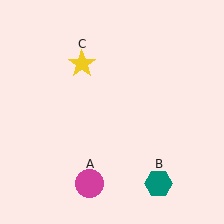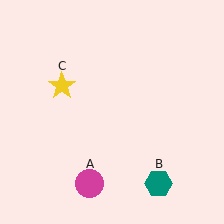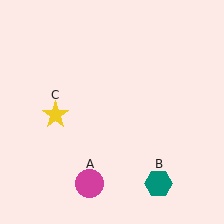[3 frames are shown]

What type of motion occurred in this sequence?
The yellow star (object C) rotated counterclockwise around the center of the scene.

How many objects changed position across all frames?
1 object changed position: yellow star (object C).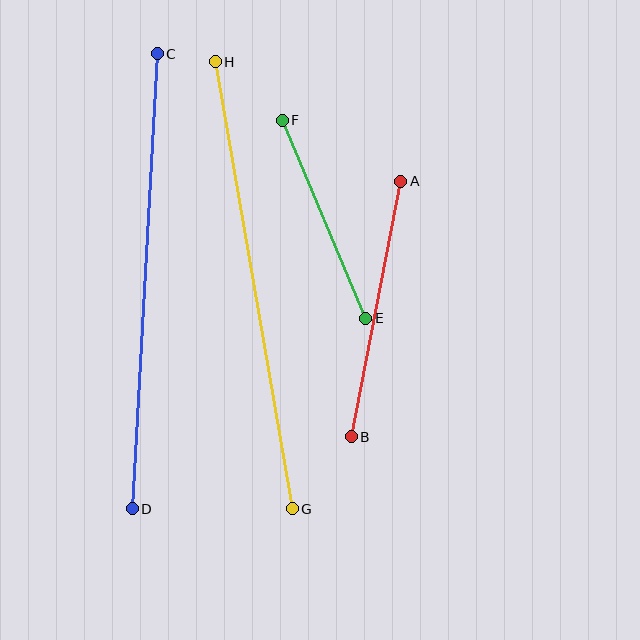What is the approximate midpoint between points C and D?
The midpoint is at approximately (145, 281) pixels.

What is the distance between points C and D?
The distance is approximately 456 pixels.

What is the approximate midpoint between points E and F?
The midpoint is at approximately (324, 219) pixels.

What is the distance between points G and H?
The distance is approximately 453 pixels.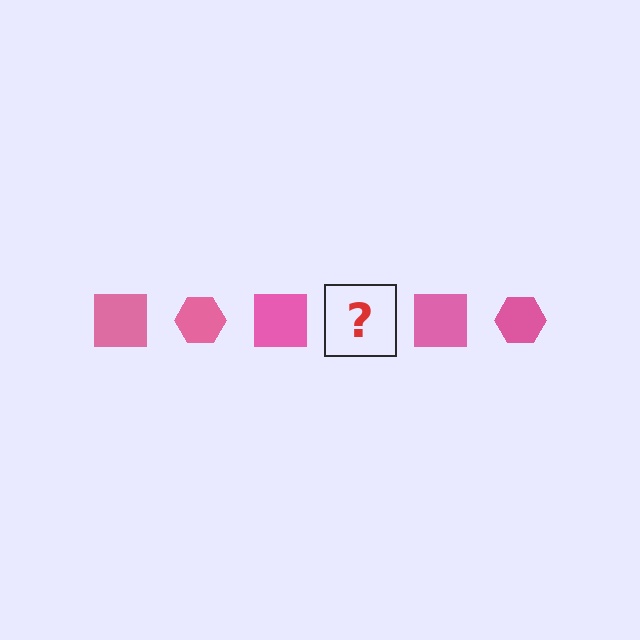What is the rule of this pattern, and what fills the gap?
The rule is that the pattern cycles through square, hexagon shapes in pink. The gap should be filled with a pink hexagon.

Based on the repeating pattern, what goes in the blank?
The blank should be a pink hexagon.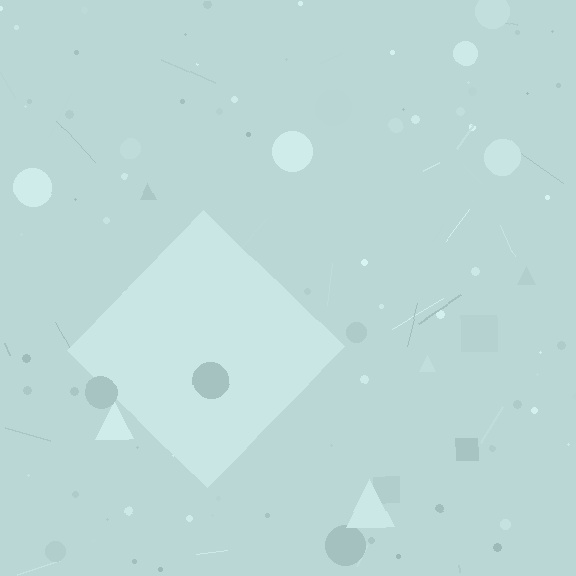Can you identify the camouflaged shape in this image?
The camouflaged shape is a diamond.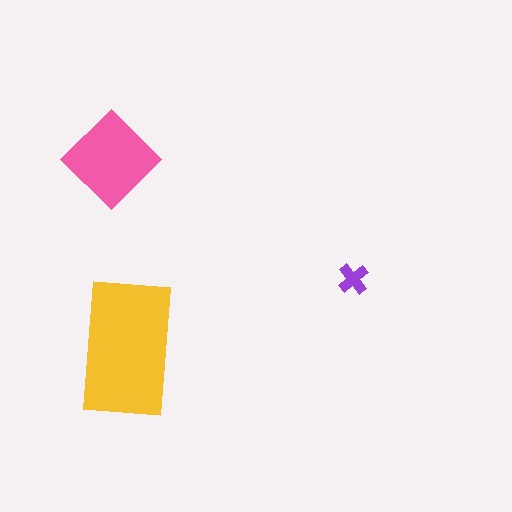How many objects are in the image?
There are 3 objects in the image.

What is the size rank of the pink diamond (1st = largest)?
2nd.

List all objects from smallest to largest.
The purple cross, the pink diamond, the yellow rectangle.